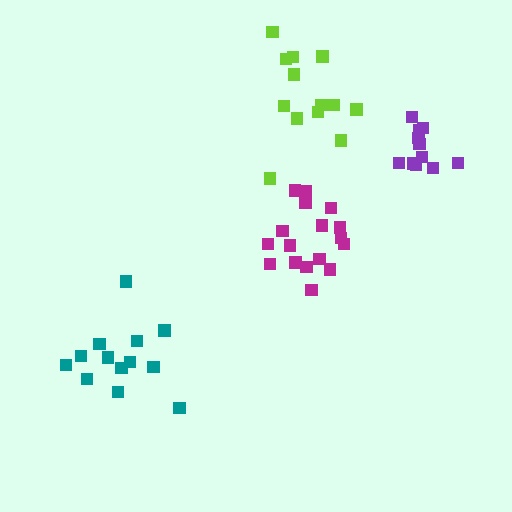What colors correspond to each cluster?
The clusters are colored: teal, magenta, purple, lime.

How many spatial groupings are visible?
There are 4 spatial groupings.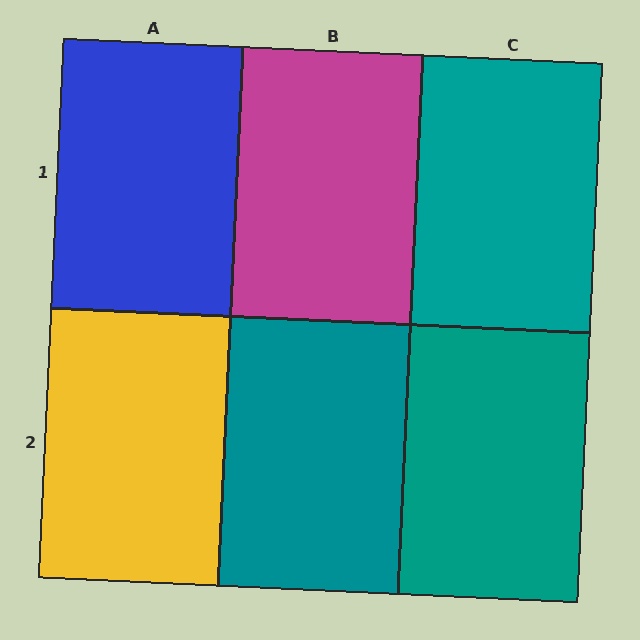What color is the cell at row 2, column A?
Yellow.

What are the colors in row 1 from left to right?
Blue, magenta, teal.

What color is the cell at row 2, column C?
Teal.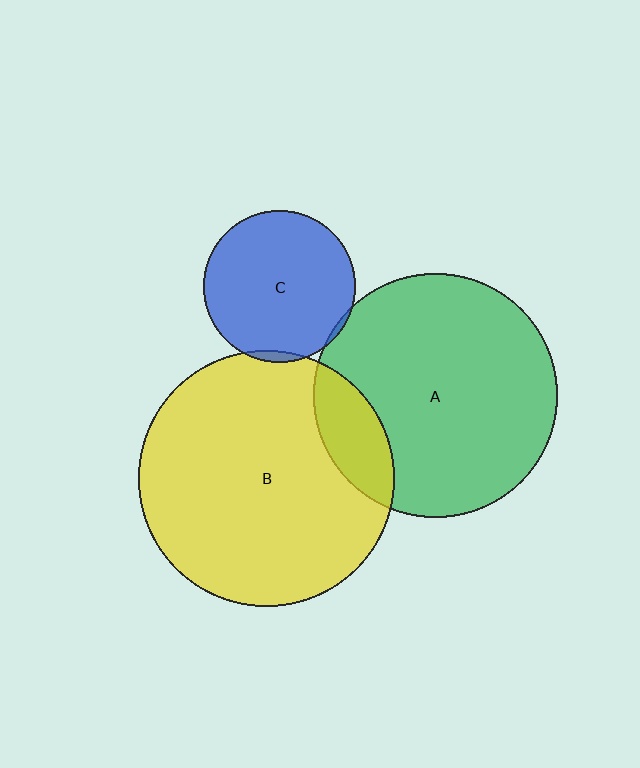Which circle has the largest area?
Circle B (yellow).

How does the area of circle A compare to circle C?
Approximately 2.6 times.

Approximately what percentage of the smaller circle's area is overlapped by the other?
Approximately 5%.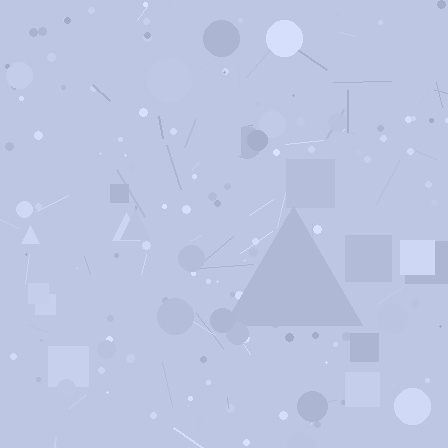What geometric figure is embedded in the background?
A triangle is embedded in the background.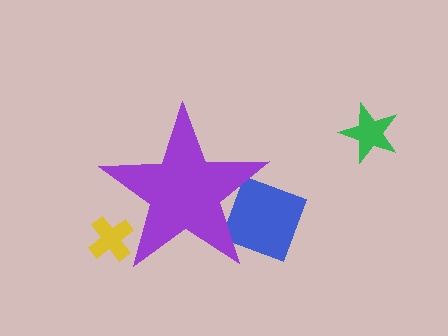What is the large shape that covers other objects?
A purple star.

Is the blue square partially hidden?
Yes, the blue square is partially hidden behind the purple star.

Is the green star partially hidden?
No, the green star is fully visible.